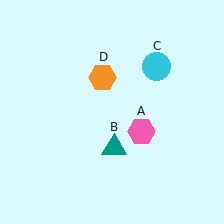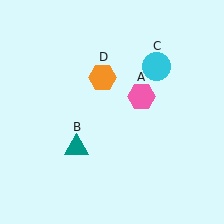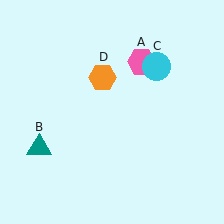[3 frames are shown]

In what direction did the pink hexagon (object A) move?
The pink hexagon (object A) moved up.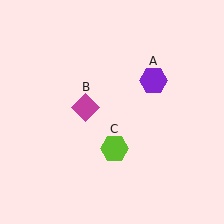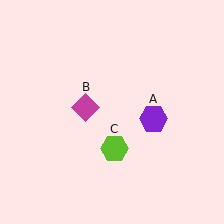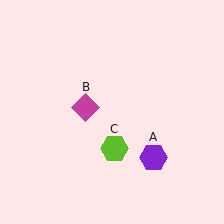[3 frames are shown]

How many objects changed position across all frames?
1 object changed position: purple hexagon (object A).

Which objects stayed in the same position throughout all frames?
Magenta diamond (object B) and lime hexagon (object C) remained stationary.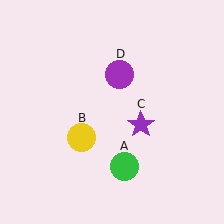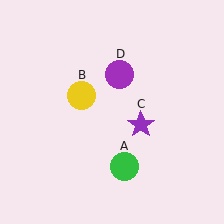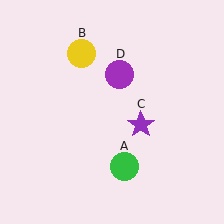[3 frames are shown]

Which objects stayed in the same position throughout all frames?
Green circle (object A) and purple star (object C) and purple circle (object D) remained stationary.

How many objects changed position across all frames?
1 object changed position: yellow circle (object B).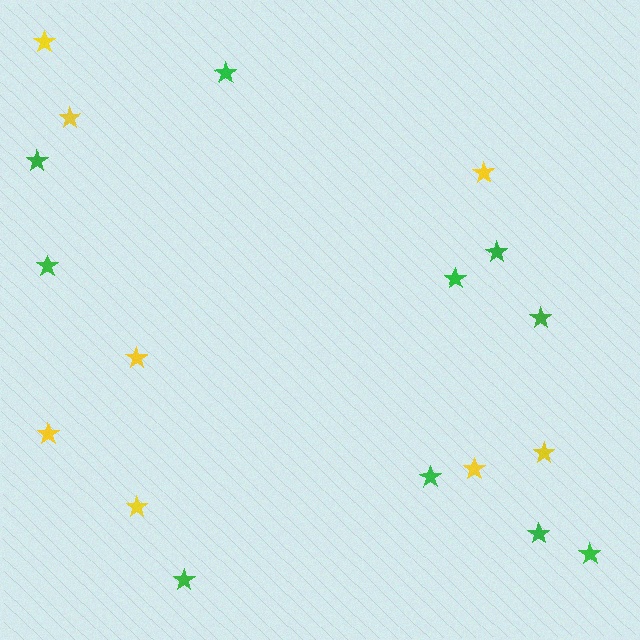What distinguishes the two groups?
There are 2 groups: one group of yellow stars (8) and one group of green stars (10).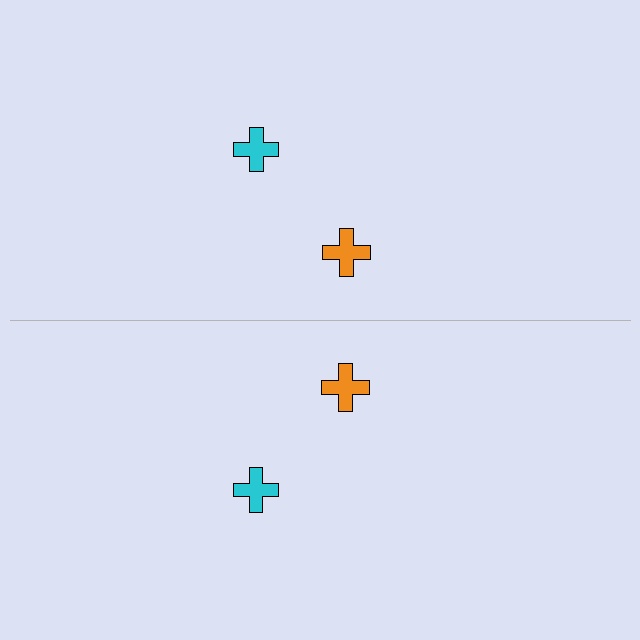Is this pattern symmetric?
Yes, this pattern has bilateral (reflection) symmetry.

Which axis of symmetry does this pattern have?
The pattern has a horizontal axis of symmetry running through the center of the image.